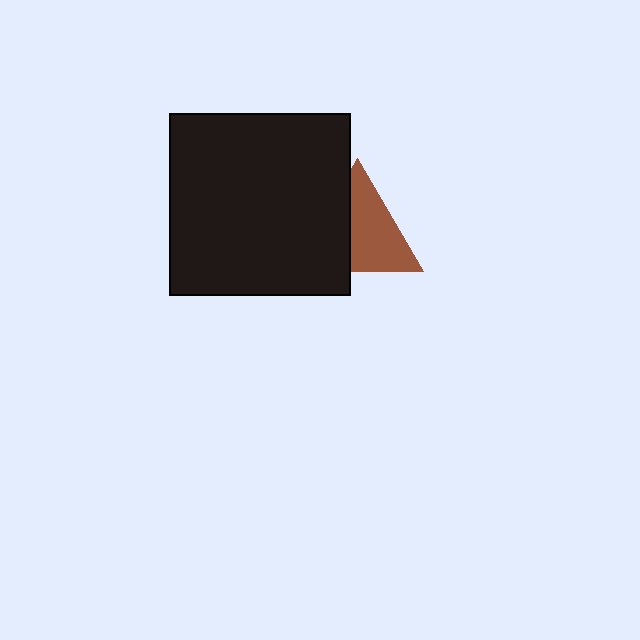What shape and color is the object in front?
The object in front is a black square.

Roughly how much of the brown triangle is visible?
About half of it is visible (roughly 59%).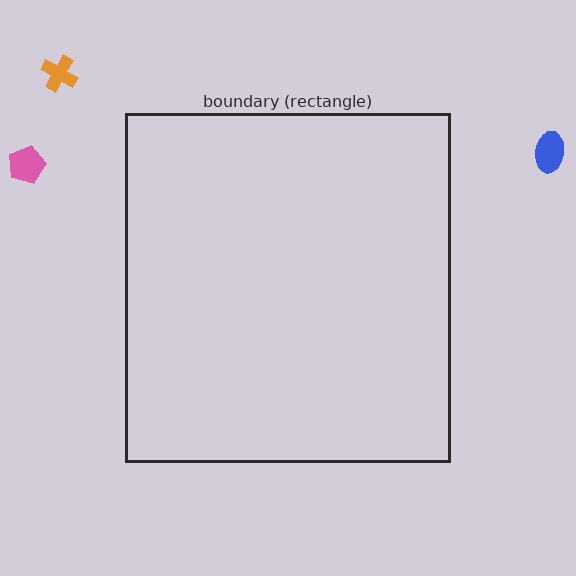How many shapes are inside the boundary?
0 inside, 3 outside.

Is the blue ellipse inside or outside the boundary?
Outside.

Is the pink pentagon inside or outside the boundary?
Outside.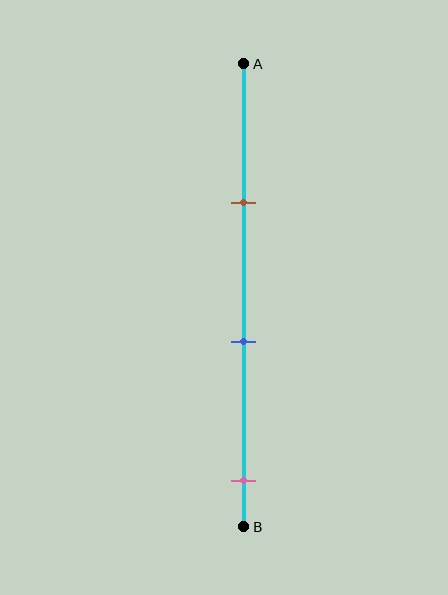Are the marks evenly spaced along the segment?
Yes, the marks are approximately evenly spaced.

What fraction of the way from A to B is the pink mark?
The pink mark is approximately 90% (0.9) of the way from A to B.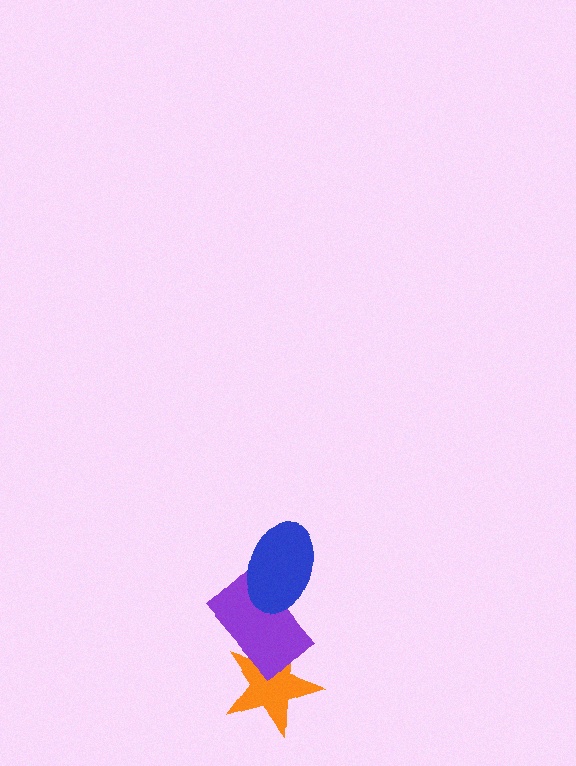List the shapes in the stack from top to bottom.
From top to bottom: the blue ellipse, the purple rectangle, the orange star.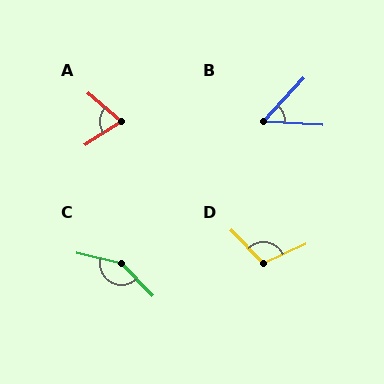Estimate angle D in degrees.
Approximately 110 degrees.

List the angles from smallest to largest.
B (51°), A (73°), D (110°), C (147°).